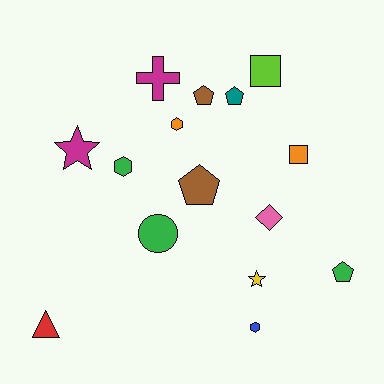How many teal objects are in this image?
There is 1 teal object.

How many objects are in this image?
There are 15 objects.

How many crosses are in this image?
There is 1 cross.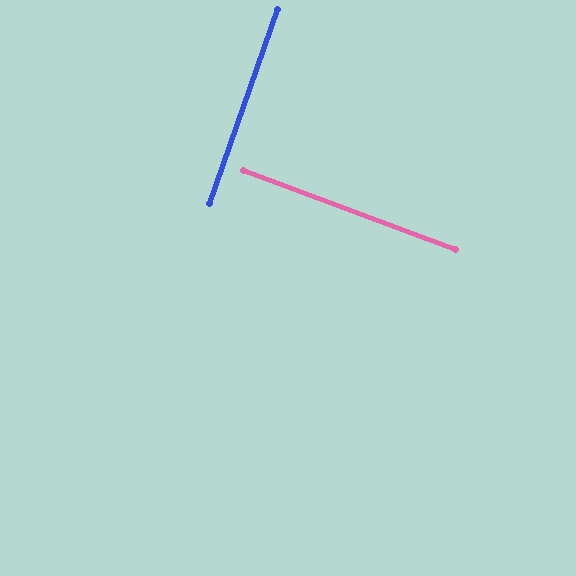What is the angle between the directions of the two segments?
Approximately 89 degrees.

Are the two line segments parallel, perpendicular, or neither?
Perpendicular — they meet at approximately 89°.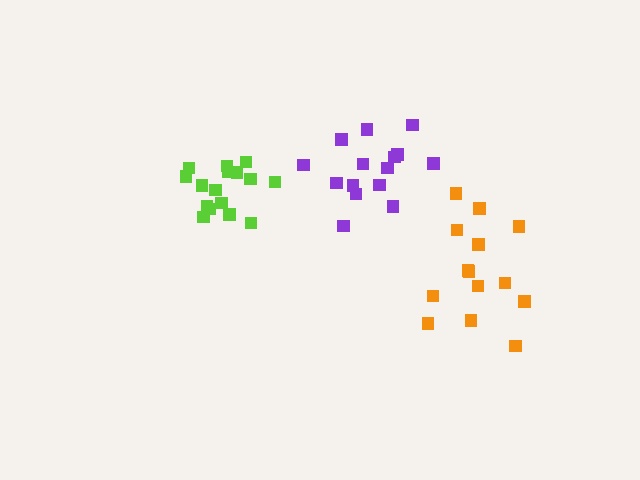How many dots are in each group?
Group 1: 14 dots, Group 2: 15 dots, Group 3: 16 dots (45 total).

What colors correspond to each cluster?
The clusters are colored: orange, purple, lime.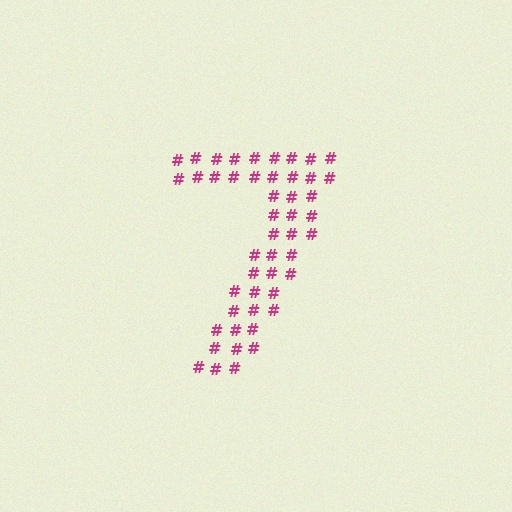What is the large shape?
The large shape is the digit 7.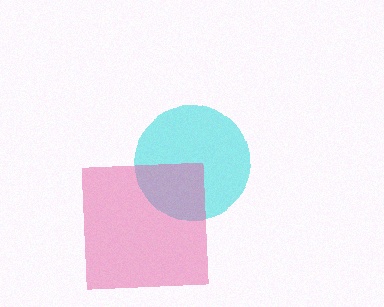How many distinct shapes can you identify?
There are 2 distinct shapes: a cyan circle, a pink square.